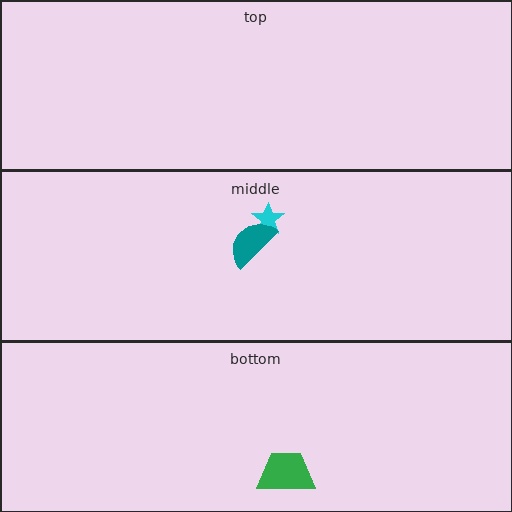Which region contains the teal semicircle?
The middle region.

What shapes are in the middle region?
The cyan star, the teal semicircle.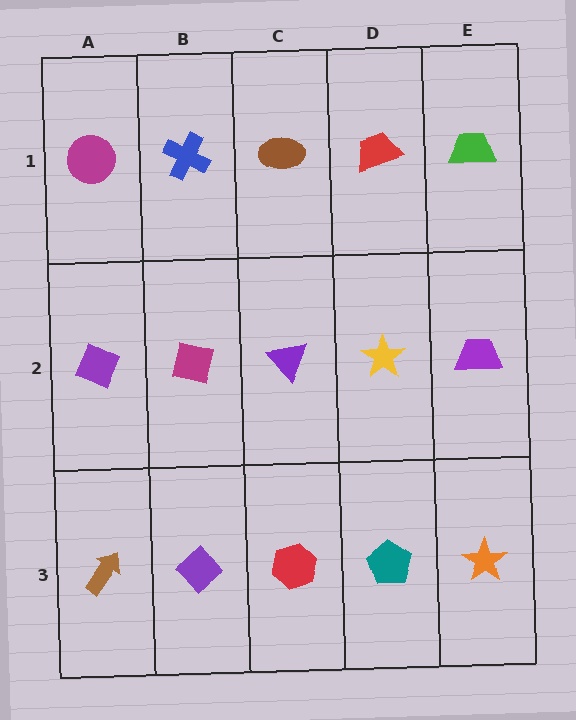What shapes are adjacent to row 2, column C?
A brown ellipse (row 1, column C), a red hexagon (row 3, column C), a magenta square (row 2, column B), a yellow star (row 2, column D).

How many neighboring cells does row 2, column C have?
4.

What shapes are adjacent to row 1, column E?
A purple trapezoid (row 2, column E), a red trapezoid (row 1, column D).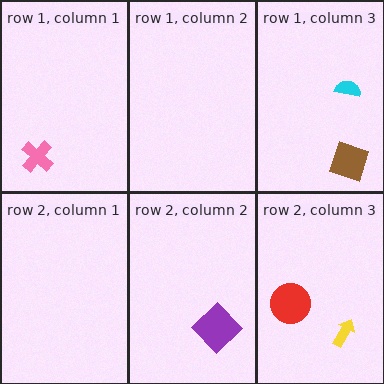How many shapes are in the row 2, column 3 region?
2.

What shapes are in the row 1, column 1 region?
The pink cross.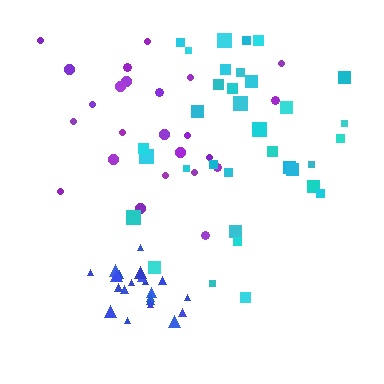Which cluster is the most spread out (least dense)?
Purple.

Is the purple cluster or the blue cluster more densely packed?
Blue.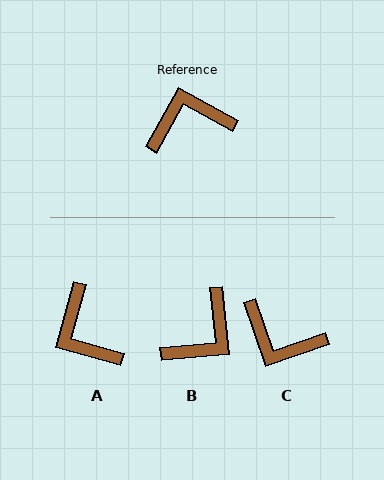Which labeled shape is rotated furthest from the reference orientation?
B, about 146 degrees away.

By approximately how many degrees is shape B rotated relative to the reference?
Approximately 146 degrees clockwise.